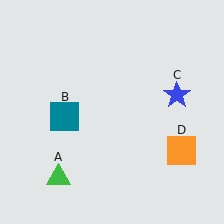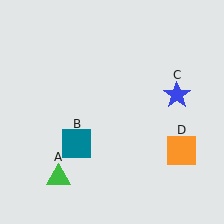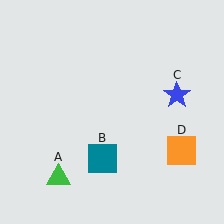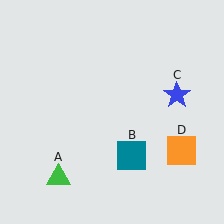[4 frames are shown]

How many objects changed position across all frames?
1 object changed position: teal square (object B).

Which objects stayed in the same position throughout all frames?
Green triangle (object A) and blue star (object C) and orange square (object D) remained stationary.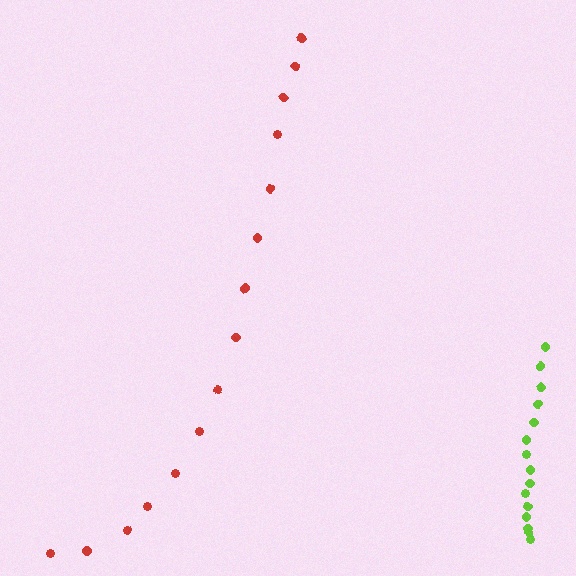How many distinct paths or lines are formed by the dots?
There are 2 distinct paths.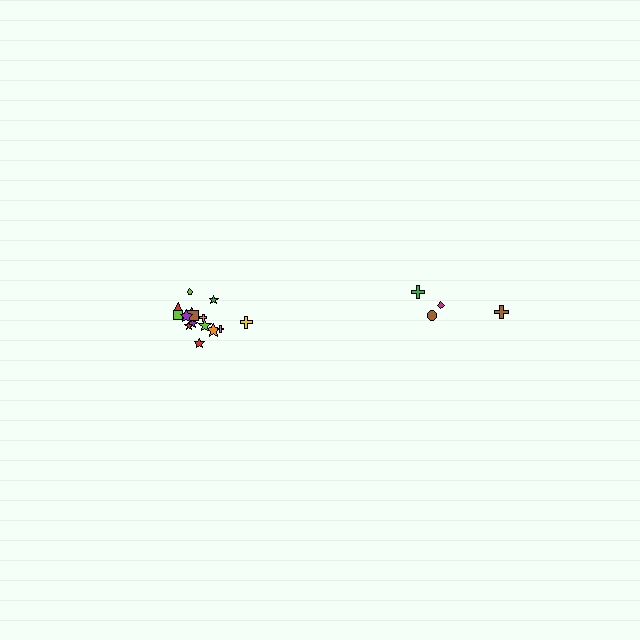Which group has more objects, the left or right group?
The left group.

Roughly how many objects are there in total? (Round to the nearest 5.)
Roughly 20 objects in total.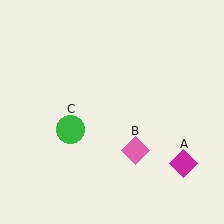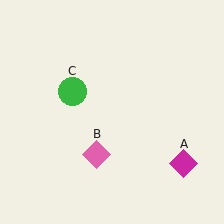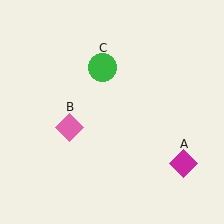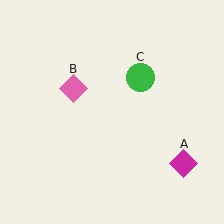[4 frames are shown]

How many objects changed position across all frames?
2 objects changed position: pink diamond (object B), green circle (object C).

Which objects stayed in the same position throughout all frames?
Magenta diamond (object A) remained stationary.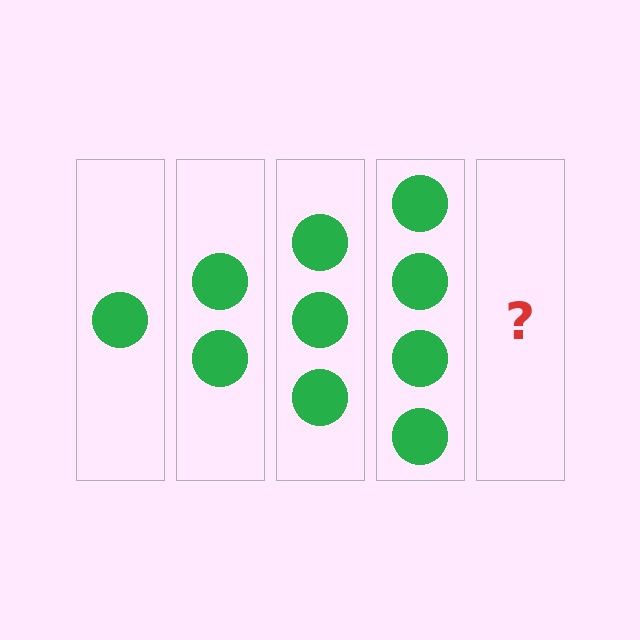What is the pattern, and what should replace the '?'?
The pattern is that each step adds one more circle. The '?' should be 5 circles.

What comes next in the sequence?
The next element should be 5 circles.